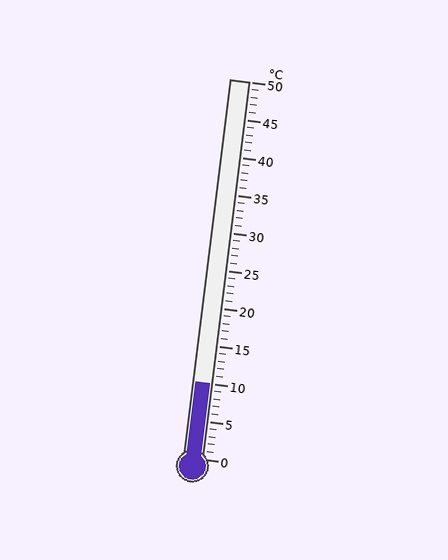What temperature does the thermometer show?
The thermometer shows approximately 10°C.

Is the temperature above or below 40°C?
The temperature is below 40°C.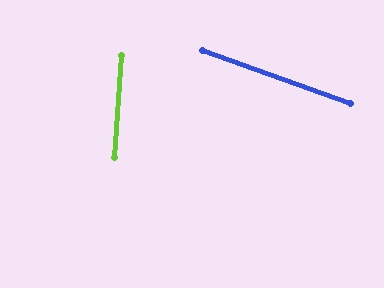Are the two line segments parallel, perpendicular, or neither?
Neither parallel nor perpendicular — they differ by about 75°.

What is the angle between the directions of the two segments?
Approximately 75 degrees.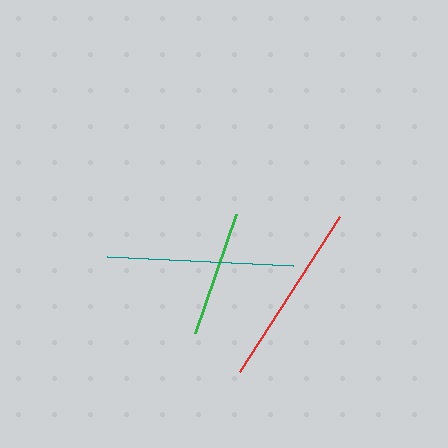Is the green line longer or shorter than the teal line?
The teal line is longer than the green line.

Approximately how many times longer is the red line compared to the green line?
The red line is approximately 1.5 times the length of the green line.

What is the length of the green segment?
The green segment is approximately 125 pixels long.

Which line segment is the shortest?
The green line is the shortest at approximately 125 pixels.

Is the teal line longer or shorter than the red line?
The teal line is longer than the red line.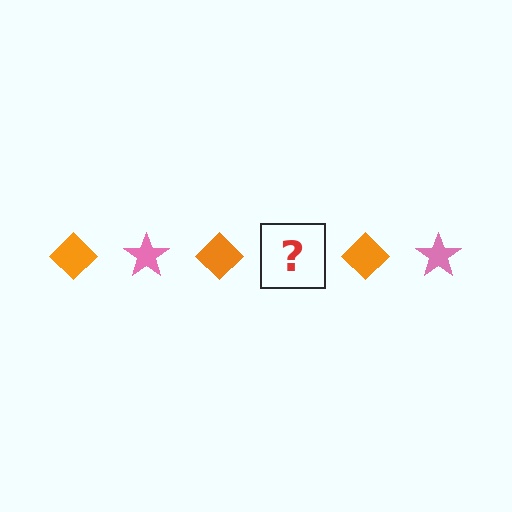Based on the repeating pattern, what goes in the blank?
The blank should be a pink star.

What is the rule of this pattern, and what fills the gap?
The rule is that the pattern alternates between orange diamond and pink star. The gap should be filled with a pink star.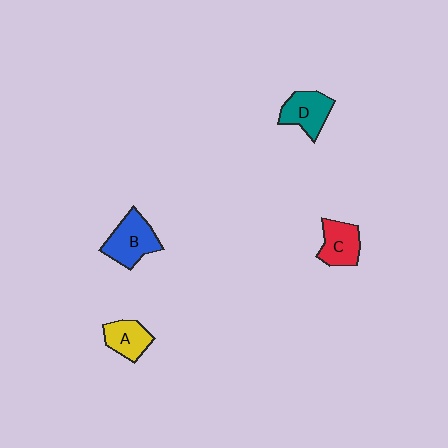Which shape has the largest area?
Shape B (blue).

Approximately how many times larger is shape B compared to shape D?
Approximately 1.2 times.